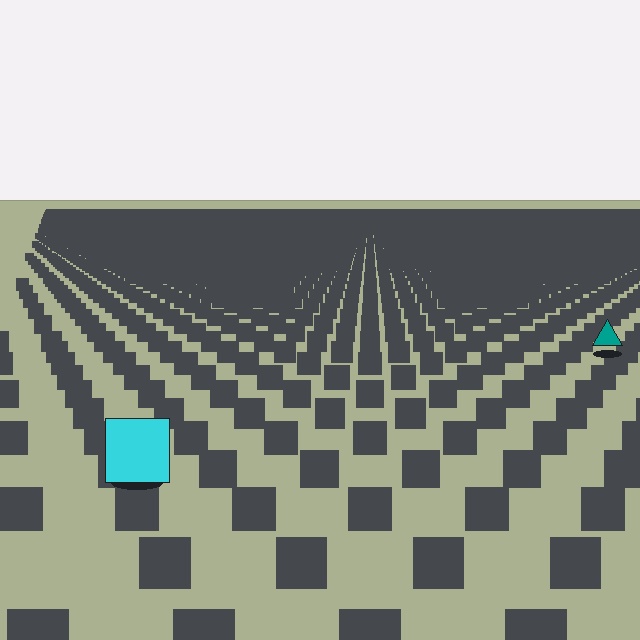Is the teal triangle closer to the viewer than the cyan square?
No. The cyan square is closer — you can tell from the texture gradient: the ground texture is coarser near it.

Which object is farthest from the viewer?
The teal triangle is farthest from the viewer. It appears smaller and the ground texture around it is denser.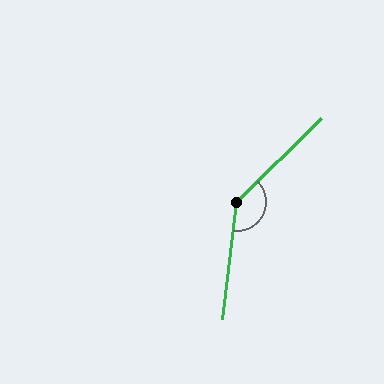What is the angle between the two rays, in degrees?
Approximately 142 degrees.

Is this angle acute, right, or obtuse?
It is obtuse.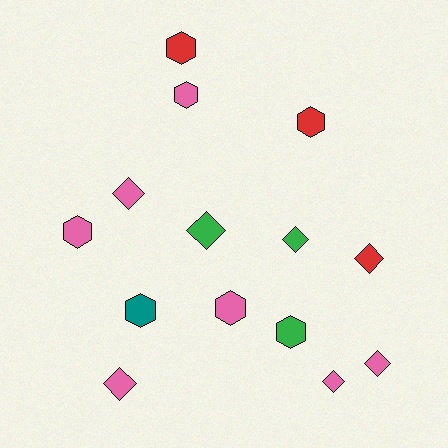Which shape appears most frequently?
Diamond, with 7 objects.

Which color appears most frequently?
Pink, with 7 objects.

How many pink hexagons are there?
There are 3 pink hexagons.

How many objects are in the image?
There are 14 objects.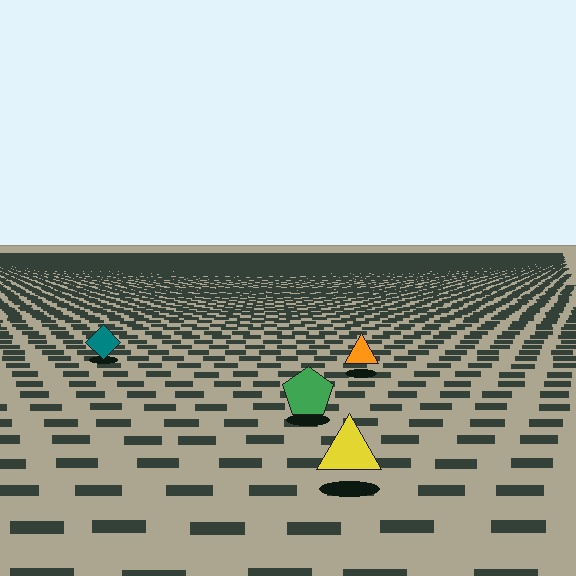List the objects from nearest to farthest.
From nearest to farthest: the yellow triangle, the green pentagon, the orange triangle, the teal diamond.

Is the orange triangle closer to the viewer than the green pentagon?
No. The green pentagon is closer — you can tell from the texture gradient: the ground texture is coarser near it.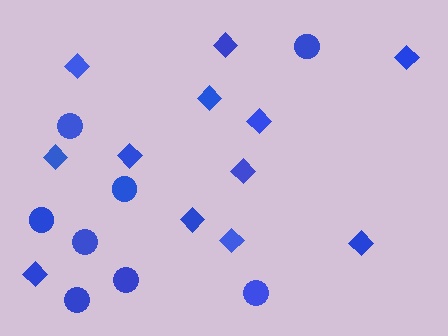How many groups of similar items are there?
There are 2 groups: one group of circles (8) and one group of diamonds (12).